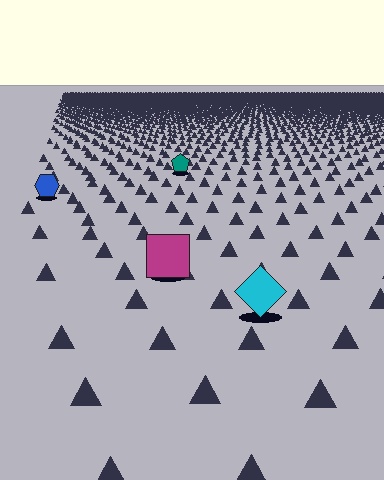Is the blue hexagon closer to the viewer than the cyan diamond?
No. The cyan diamond is closer — you can tell from the texture gradient: the ground texture is coarser near it.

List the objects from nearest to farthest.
From nearest to farthest: the cyan diamond, the magenta square, the blue hexagon, the teal pentagon.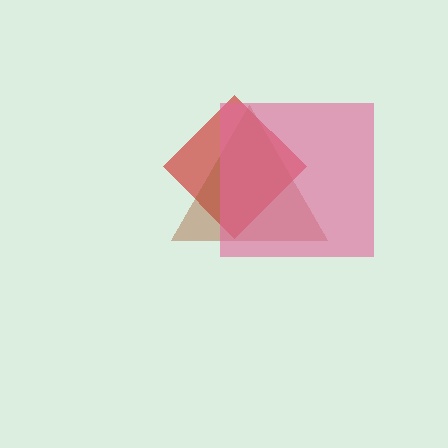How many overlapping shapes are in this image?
There are 3 overlapping shapes in the image.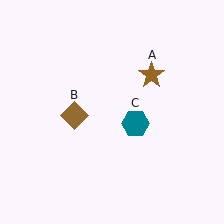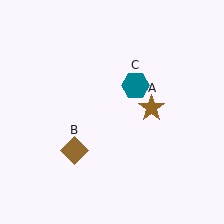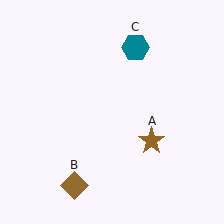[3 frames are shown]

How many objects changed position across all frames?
3 objects changed position: brown star (object A), brown diamond (object B), teal hexagon (object C).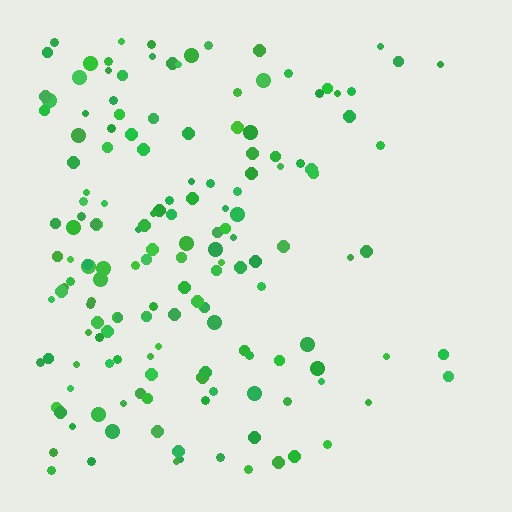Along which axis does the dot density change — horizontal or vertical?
Horizontal.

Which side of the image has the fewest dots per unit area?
The right.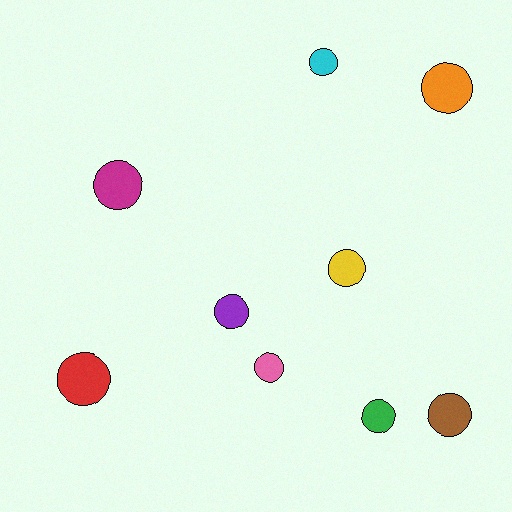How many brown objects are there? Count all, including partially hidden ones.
There is 1 brown object.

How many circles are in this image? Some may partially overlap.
There are 9 circles.